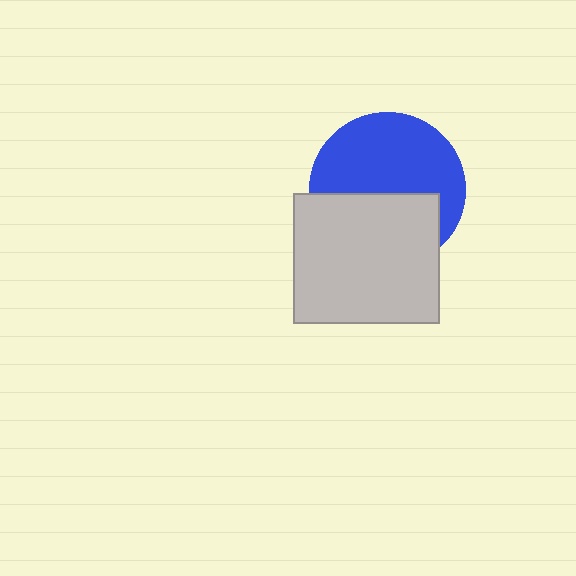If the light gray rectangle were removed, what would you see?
You would see the complete blue circle.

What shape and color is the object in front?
The object in front is a light gray rectangle.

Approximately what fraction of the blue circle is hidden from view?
Roughly 42% of the blue circle is hidden behind the light gray rectangle.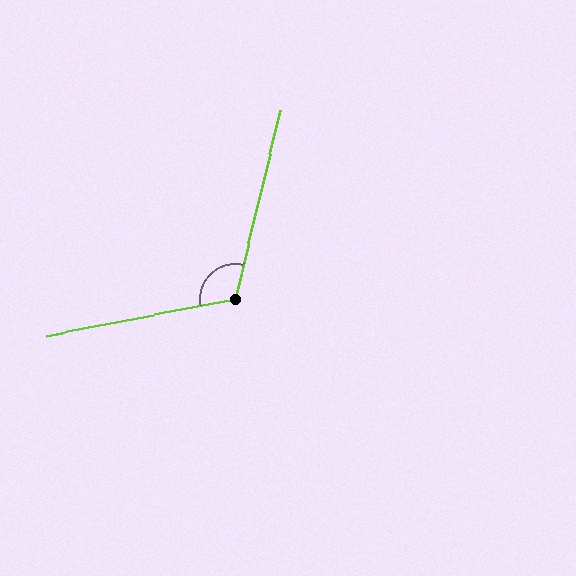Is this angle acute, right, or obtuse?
It is obtuse.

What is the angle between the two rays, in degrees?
Approximately 115 degrees.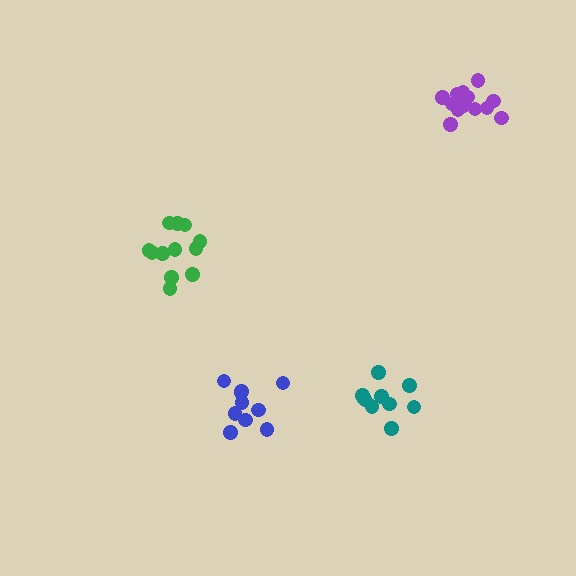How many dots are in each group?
Group 1: 12 dots, Group 2: 14 dots, Group 3: 10 dots, Group 4: 10 dots (46 total).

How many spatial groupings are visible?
There are 4 spatial groupings.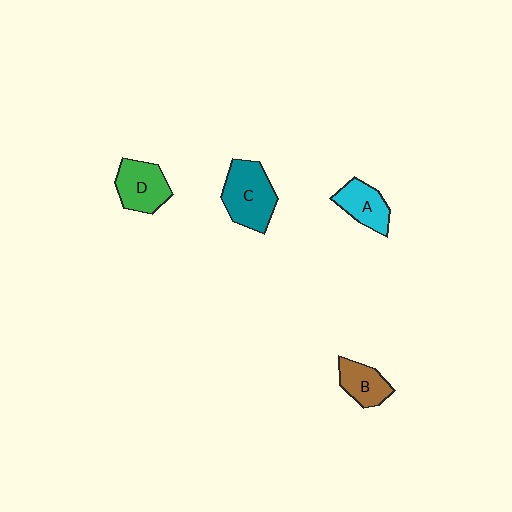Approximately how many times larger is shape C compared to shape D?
Approximately 1.3 times.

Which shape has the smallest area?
Shape B (brown).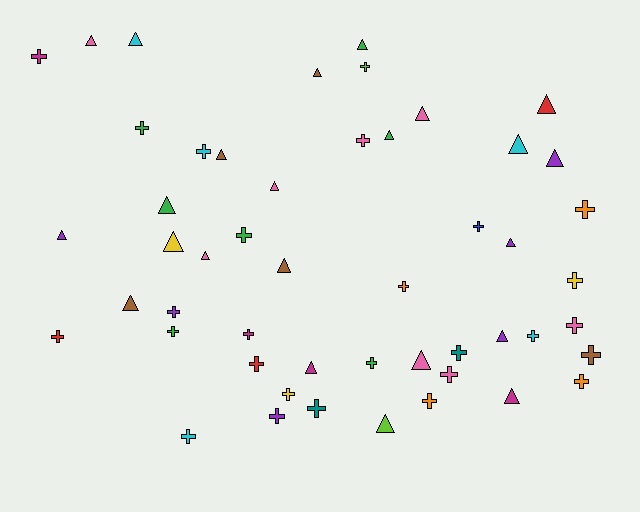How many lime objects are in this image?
There are 2 lime objects.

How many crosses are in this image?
There are 27 crosses.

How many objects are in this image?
There are 50 objects.